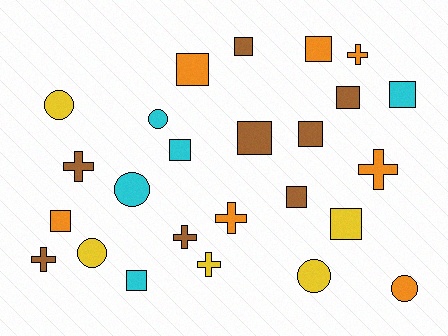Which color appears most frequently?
Brown, with 8 objects.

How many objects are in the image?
There are 25 objects.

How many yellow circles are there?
There are 3 yellow circles.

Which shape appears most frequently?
Square, with 12 objects.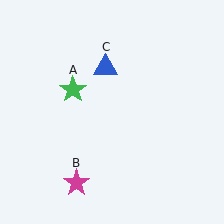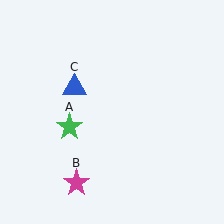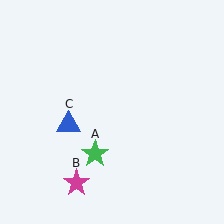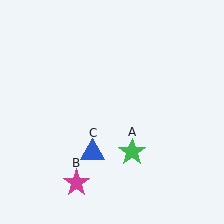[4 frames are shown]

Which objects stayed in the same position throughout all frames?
Magenta star (object B) remained stationary.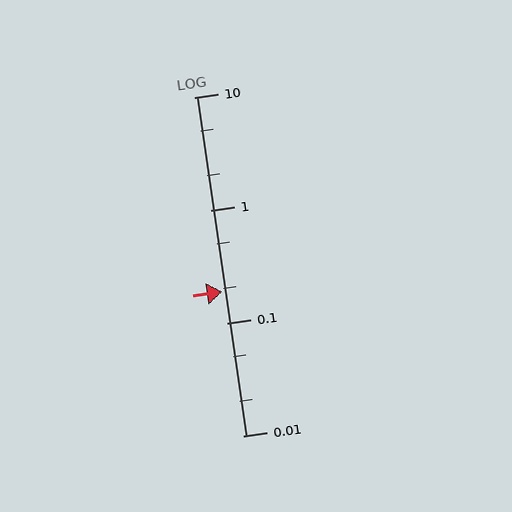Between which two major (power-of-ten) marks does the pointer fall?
The pointer is between 0.1 and 1.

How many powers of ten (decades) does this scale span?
The scale spans 3 decades, from 0.01 to 10.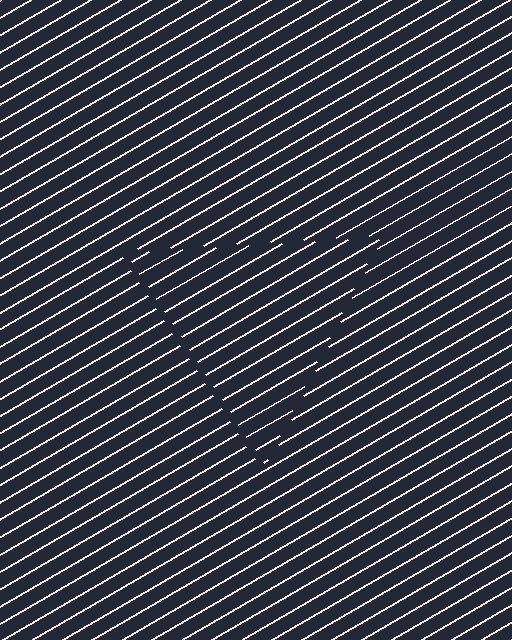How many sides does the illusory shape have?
3 sides — the line-ends trace a triangle.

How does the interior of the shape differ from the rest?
The interior of the shape contains the same grating, shifted by half a period — the contour is defined by the phase discontinuity where line-ends from the inner and outer gratings abut.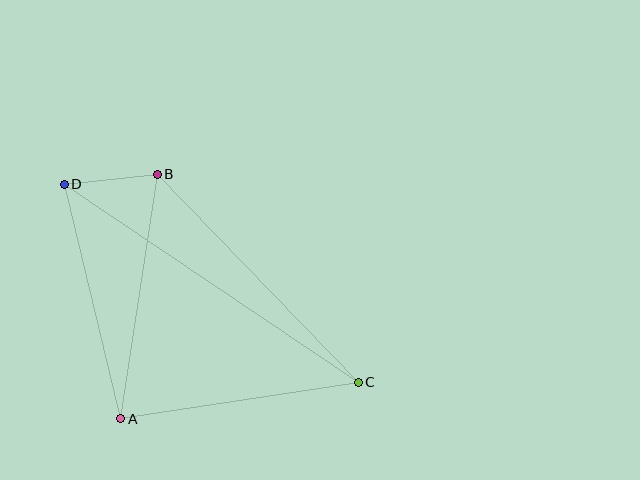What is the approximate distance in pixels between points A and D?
The distance between A and D is approximately 241 pixels.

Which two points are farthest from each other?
Points C and D are farthest from each other.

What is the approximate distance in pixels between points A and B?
The distance between A and B is approximately 247 pixels.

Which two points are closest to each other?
Points B and D are closest to each other.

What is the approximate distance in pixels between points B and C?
The distance between B and C is approximately 289 pixels.